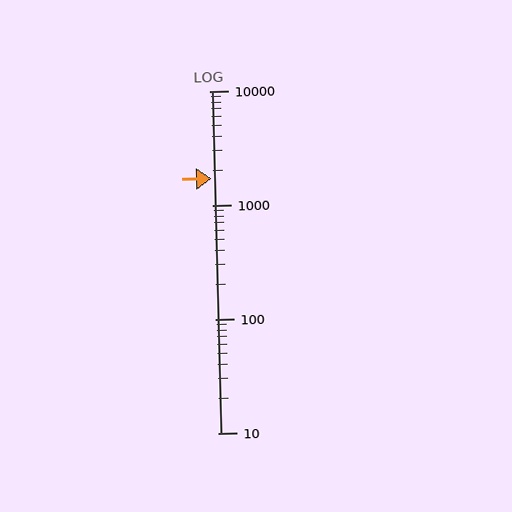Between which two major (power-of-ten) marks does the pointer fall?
The pointer is between 1000 and 10000.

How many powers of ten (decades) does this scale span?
The scale spans 3 decades, from 10 to 10000.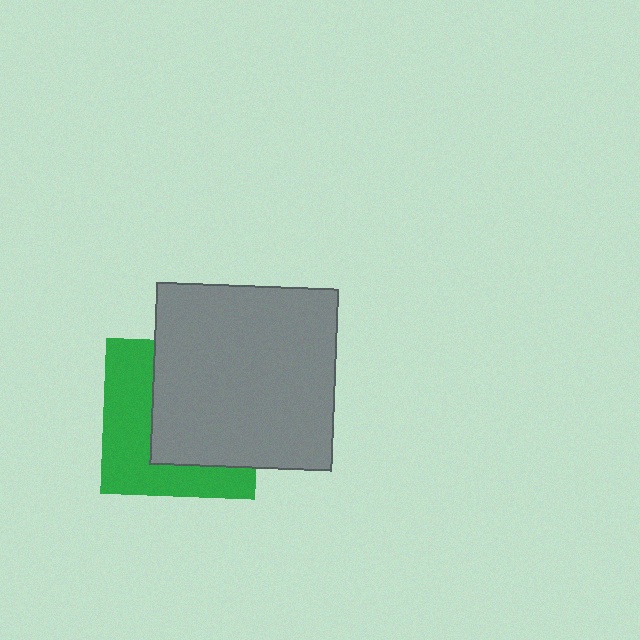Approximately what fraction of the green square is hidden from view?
Roughly 56% of the green square is hidden behind the gray square.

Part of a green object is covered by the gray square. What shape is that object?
It is a square.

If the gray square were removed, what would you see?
You would see the complete green square.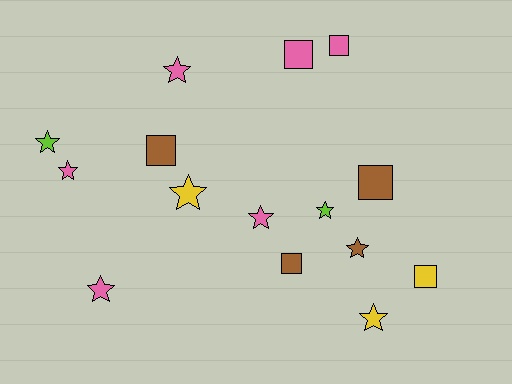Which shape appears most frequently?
Star, with 9 objects.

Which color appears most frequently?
Pink, with 6 objects.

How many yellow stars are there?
There are 2 yellow stars.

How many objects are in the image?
There are 15 objects.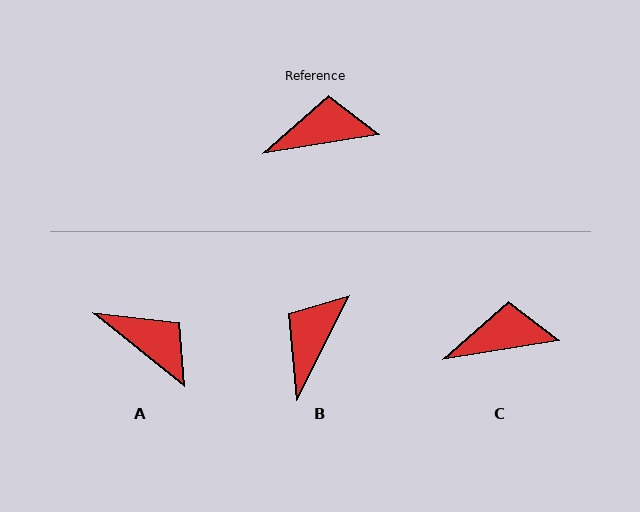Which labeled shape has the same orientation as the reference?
C.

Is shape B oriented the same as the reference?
No, it is off by about 54 degrees.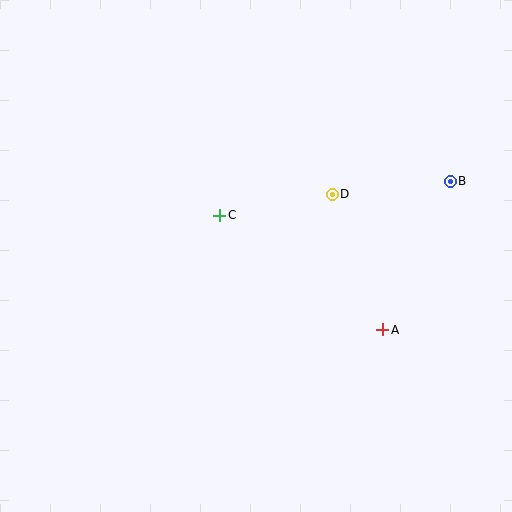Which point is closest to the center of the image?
Point C at (220, 215) is closest to the center.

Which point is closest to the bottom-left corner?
Point C is closest to the bottom-left corner.